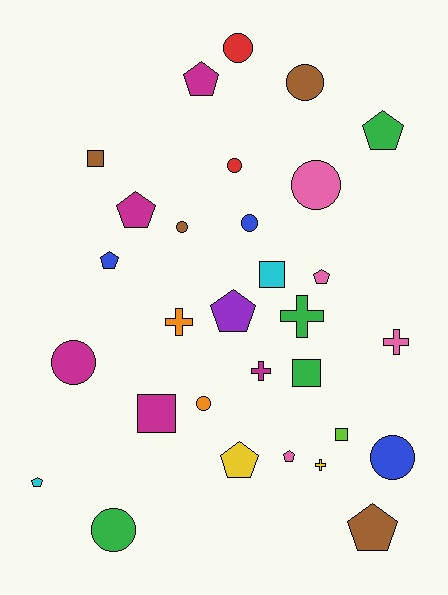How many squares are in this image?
There are 5 squares.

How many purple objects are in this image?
There is 1 purple object.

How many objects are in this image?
There are 30 objects.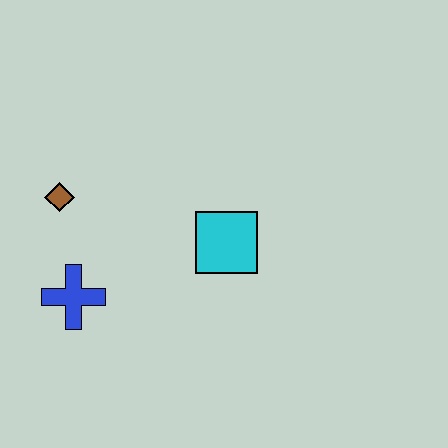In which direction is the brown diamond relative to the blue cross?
The brown diamond is above the blue cross.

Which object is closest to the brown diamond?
The blue cross is closest to the brown diamond.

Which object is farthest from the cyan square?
The brown diamond is farthest from the cyan square.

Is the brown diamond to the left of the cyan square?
Yes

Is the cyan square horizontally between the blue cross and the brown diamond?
No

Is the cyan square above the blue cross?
Yes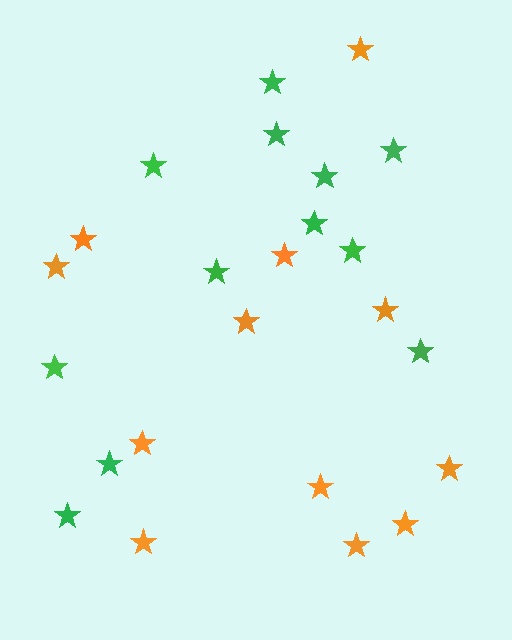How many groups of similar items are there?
There are 2 groups: one group of green stars (12) and one group of orange stars (12).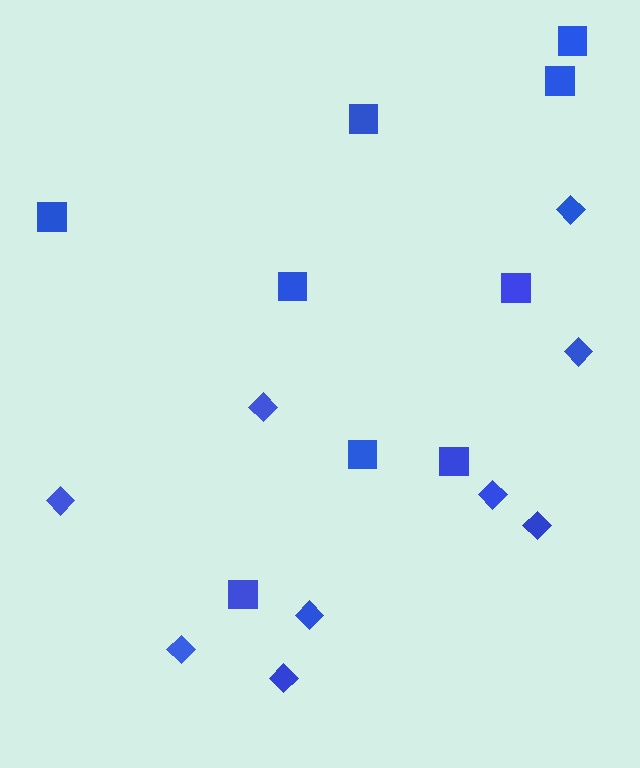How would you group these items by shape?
There are 2 groups: one group of diamonds (9) and one group of squares (9).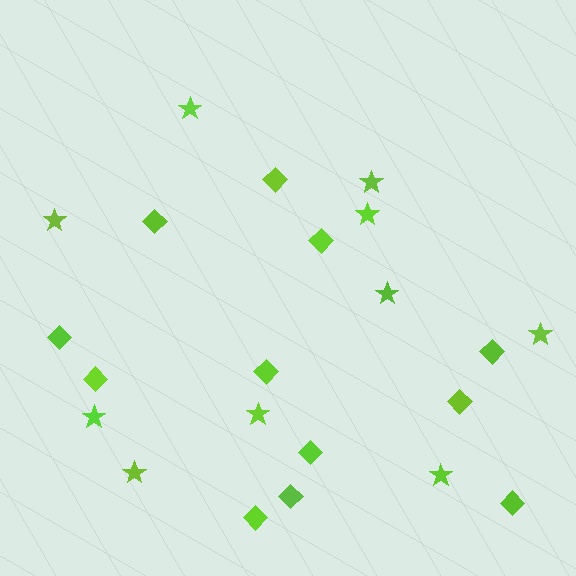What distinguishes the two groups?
There are 2 groups: one group of diamonds (12) and one group of stars (10).